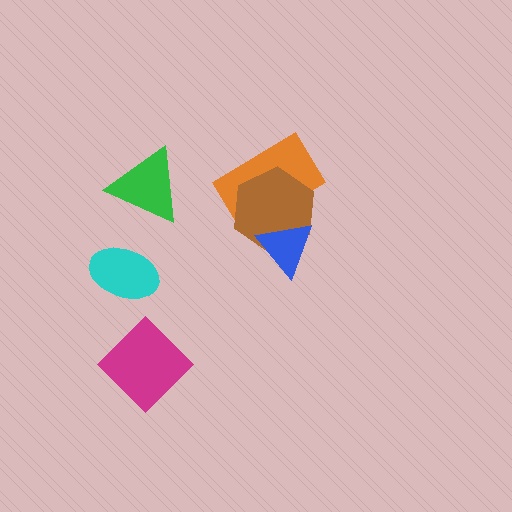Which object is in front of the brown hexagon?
The blue triangle is in front of the brown hexagon.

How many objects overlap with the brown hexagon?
2 objects overlap with the brown hexagon.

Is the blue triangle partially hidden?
No, no other shape covers it.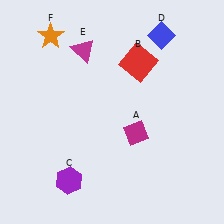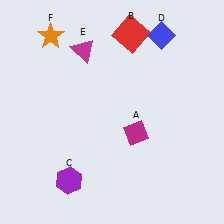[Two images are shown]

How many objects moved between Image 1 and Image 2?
1 object moved between the two images.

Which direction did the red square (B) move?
The red square (B) moved up.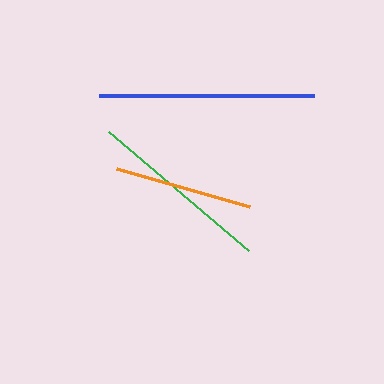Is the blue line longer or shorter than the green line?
The blue line is longer than the green line.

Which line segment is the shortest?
The orange line is the shortest at approximately 139 pixels.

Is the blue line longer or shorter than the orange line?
The blue line is longer than the orange line.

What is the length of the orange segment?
The orange segment is approximately 139 pixels long.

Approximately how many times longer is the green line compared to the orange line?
The green line is approximately 1.3 times the length of the orange line.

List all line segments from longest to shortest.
From longest to shortest: blue, green, orange.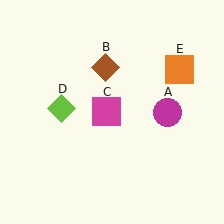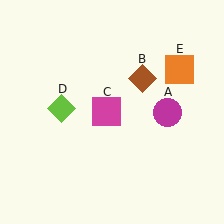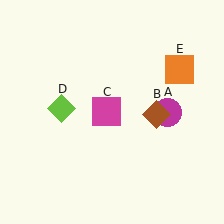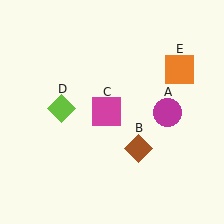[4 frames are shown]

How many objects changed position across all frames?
1 object changed position: brown diamond (object B).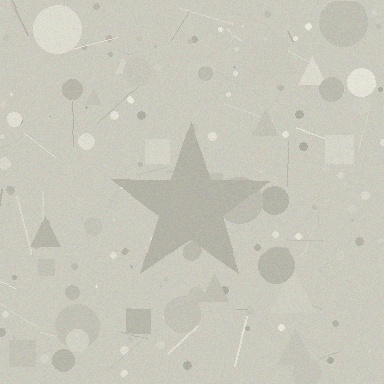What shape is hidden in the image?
A star is hidden in the image.